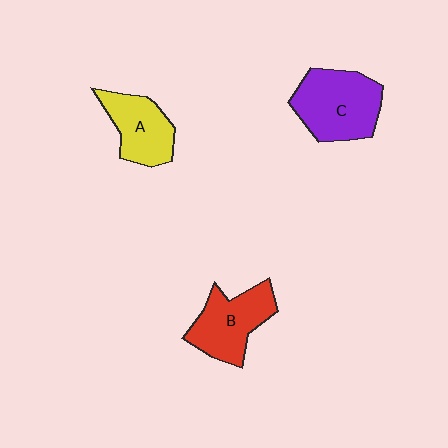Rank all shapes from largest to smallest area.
From largest to smallest: C (purple), B (red), A (yellow).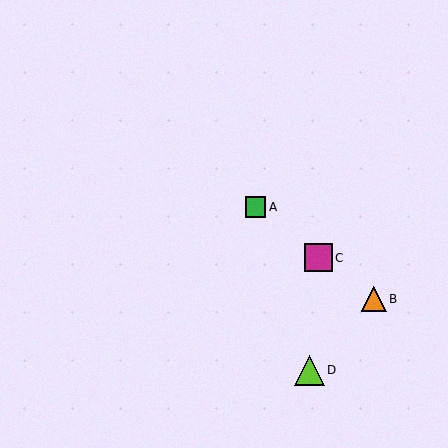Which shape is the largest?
The lime triangle (labeled D) is the largest.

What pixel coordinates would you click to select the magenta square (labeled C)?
Click at (318, 258) to select the magenta square C.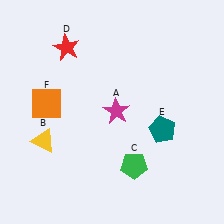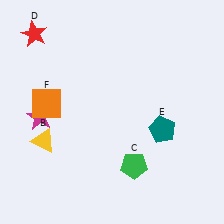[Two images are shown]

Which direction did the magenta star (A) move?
The magenta star (A) moved left.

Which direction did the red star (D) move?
The red star (D) moved left.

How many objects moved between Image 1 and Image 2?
2 objects moved between the two images.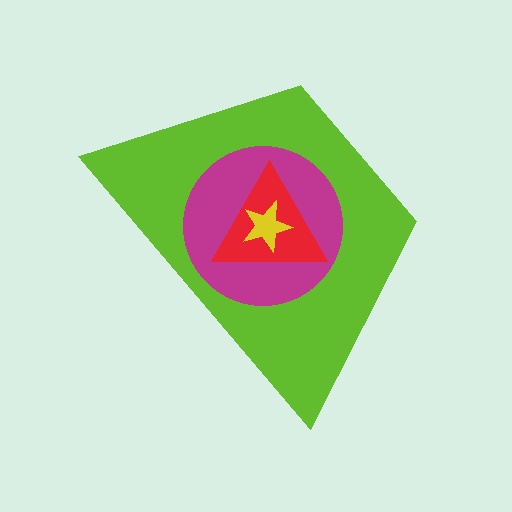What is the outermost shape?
The lime trapezoid.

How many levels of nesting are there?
4.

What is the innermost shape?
The yellow star.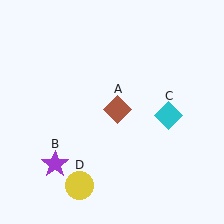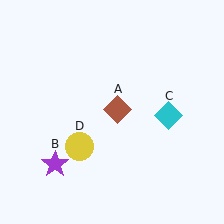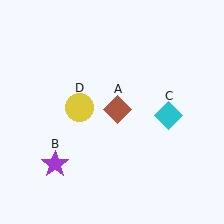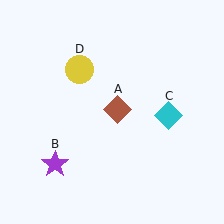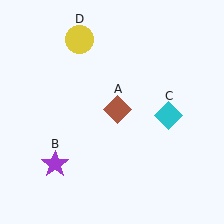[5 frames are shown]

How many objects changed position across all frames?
1 object changed position: yellow circle (object D).